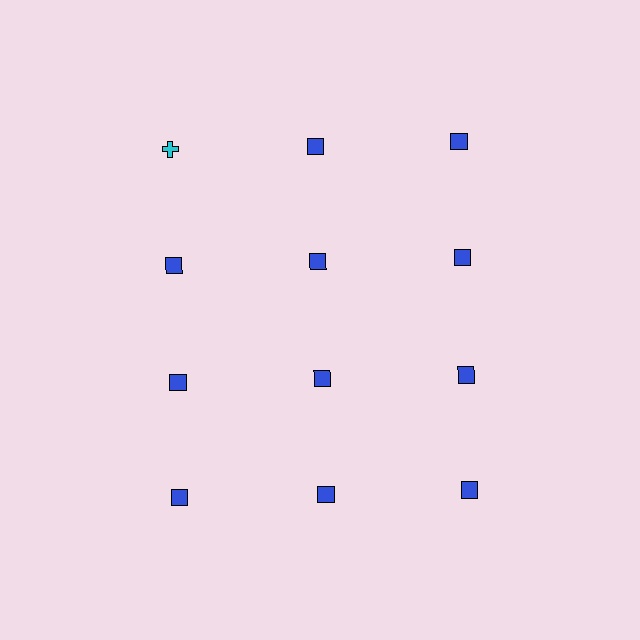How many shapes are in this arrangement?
There are 12 shapes arranged in a grid pattern.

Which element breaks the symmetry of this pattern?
The cyan cross in the top row, leftmost column breaks the symmetry. All other shapes are blue squares.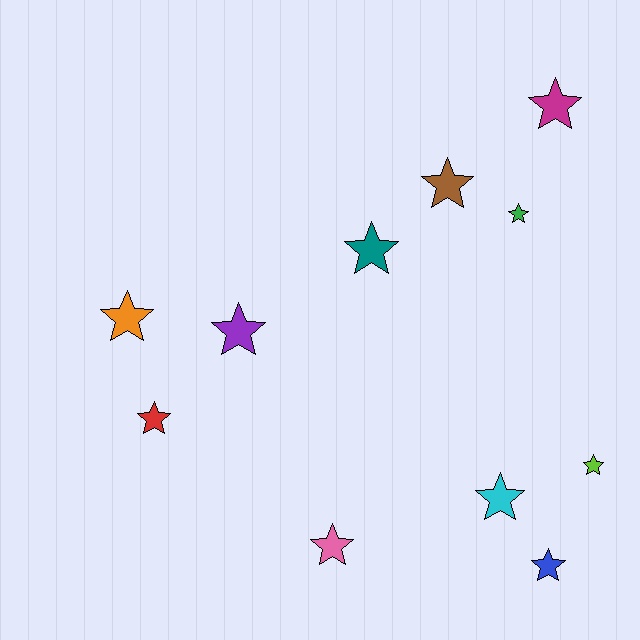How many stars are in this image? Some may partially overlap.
There are 11 stars.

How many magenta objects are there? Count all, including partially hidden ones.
There is 1 magenta object.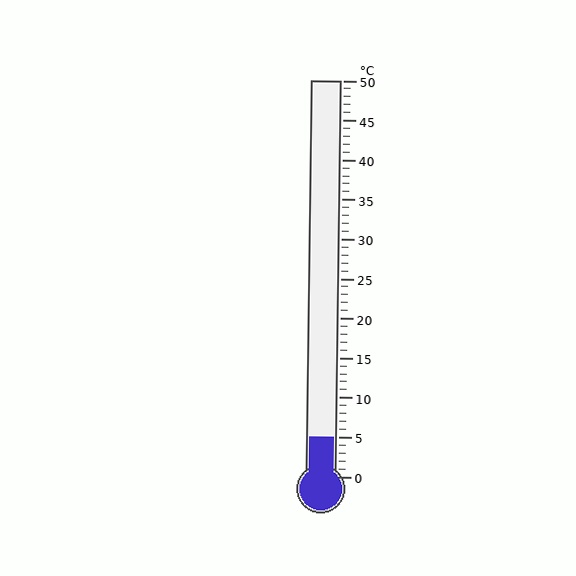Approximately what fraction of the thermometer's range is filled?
The thermometer is filled to approximately 10% of its range.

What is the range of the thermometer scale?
The thermometer scale ranges from 0°C to 50°C.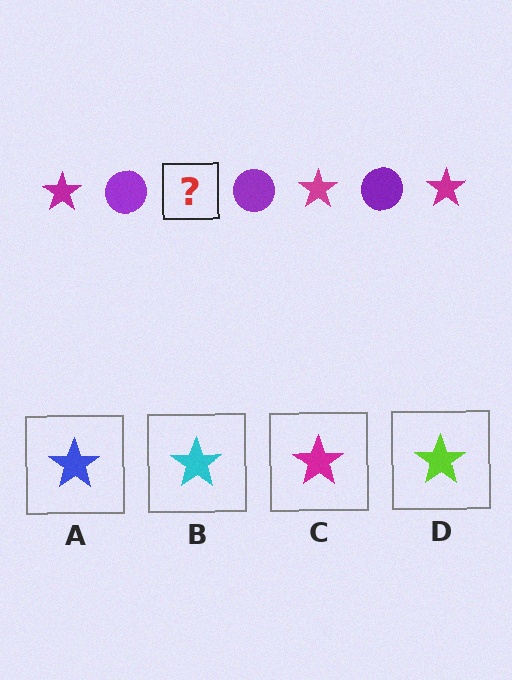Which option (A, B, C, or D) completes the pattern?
C.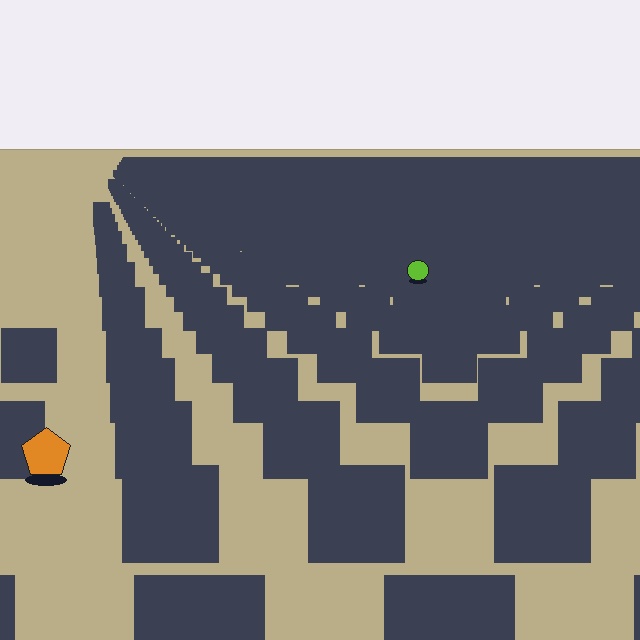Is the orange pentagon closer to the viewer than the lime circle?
Yes. The orange pentagon is closer — you can tell from the texture gradient: the ground texture is coarser near it.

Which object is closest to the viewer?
The orange pentagon is closest. The texture marks near it are larger and more spread out.